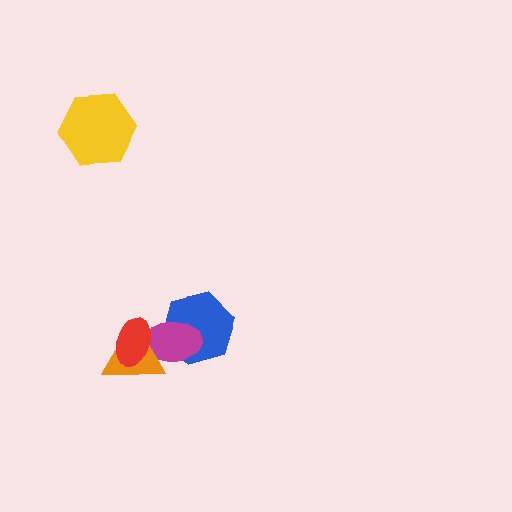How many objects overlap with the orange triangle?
2 objects overlap with the orange triangle.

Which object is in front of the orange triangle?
The red ellipse is in front of the orange triangle.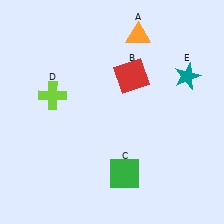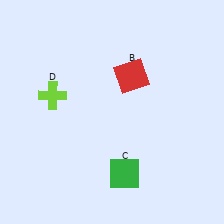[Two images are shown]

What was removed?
The orange triangle (A), the teal star (E) were removed in Image 2.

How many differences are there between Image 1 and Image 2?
There are 2 differences between the two images.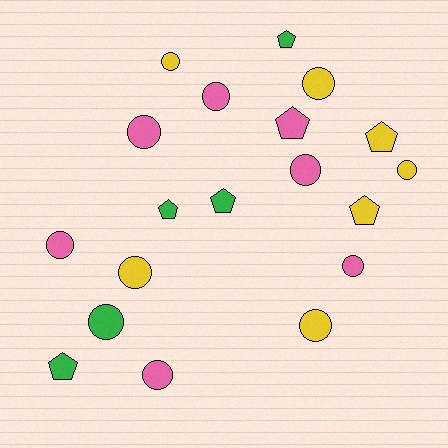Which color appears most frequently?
Yellow, with 7 objects.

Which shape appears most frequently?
Circle, with 12 objects.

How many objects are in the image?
There are 19 objects.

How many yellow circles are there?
There are 5 yellow circles.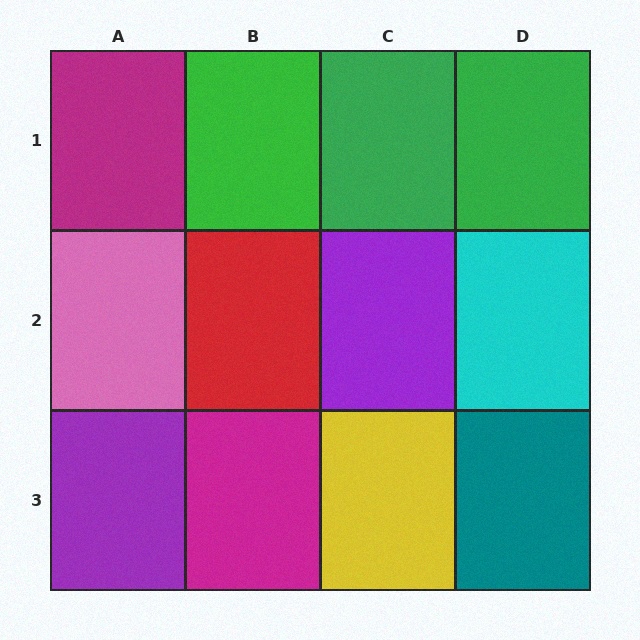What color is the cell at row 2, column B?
Red.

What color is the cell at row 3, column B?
Magenta.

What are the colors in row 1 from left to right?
Magenta, green, green, green.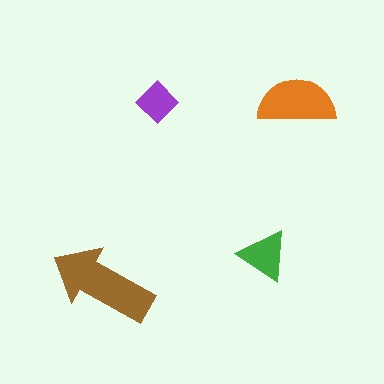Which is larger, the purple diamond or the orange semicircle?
The orange semicircle.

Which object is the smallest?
The purple diamond.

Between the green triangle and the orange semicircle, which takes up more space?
The orange semicircle.